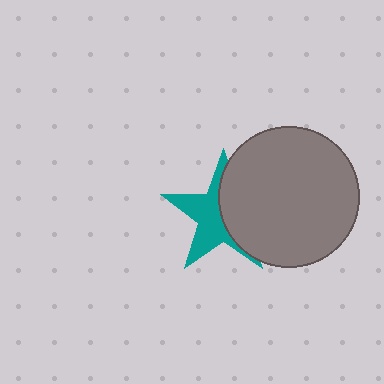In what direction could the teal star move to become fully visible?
The teal star could move left. That would shift it out from behind the gray circle entirely.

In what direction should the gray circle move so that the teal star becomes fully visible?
The gray circle should move right. That is the shortest direction to clear the overlap and leave the teal star fully visible.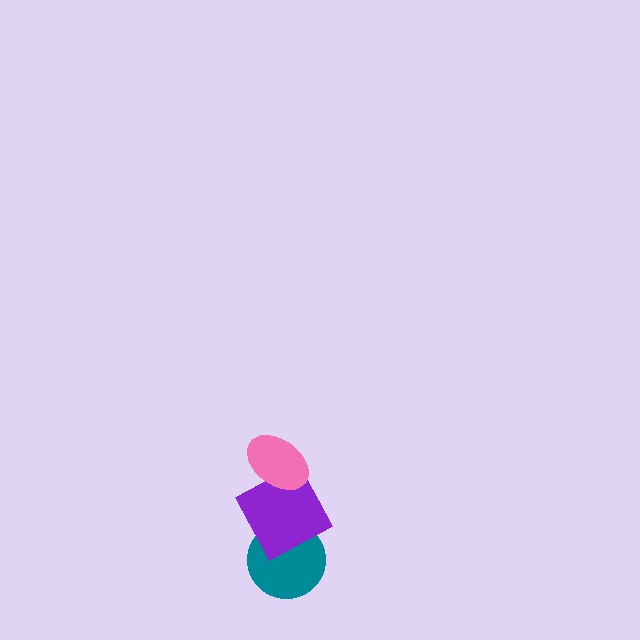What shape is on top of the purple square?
The pink ellipse is on top of the purple square.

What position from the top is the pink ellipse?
The pink ellipse is 1st from the top.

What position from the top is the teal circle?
The teal circle is 3rd from the top.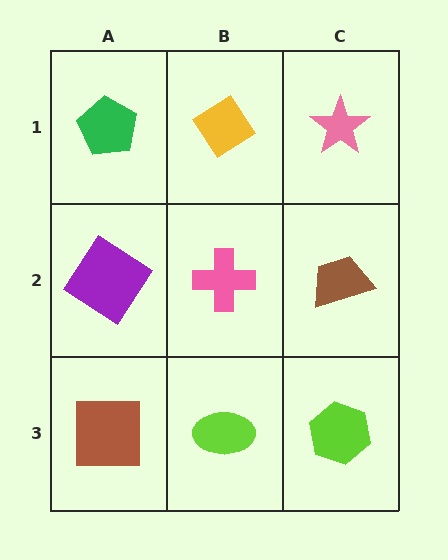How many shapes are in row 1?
3 shapes.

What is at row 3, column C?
A lime hexagon.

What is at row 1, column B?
A yellow diamond.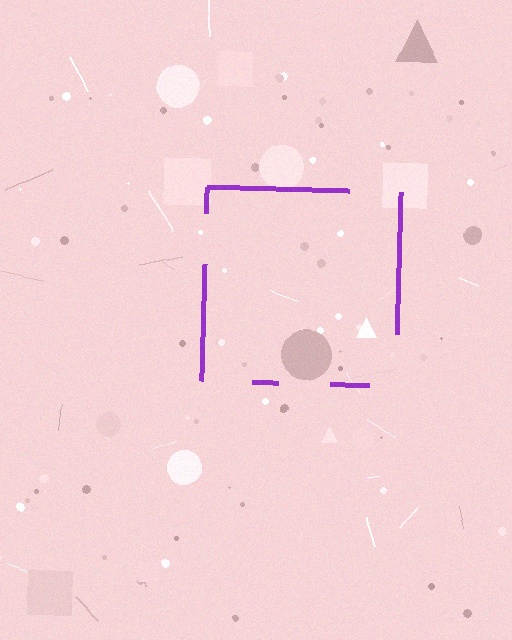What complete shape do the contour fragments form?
The contour fragments form a square.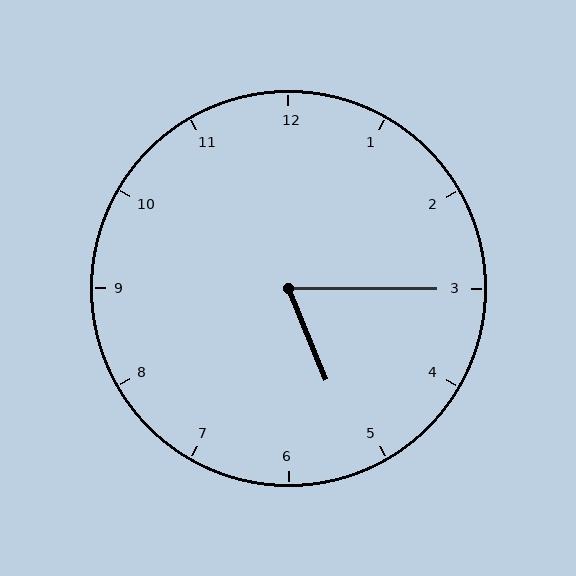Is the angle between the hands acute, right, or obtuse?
It is acute.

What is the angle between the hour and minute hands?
Approximately 68 degrees.